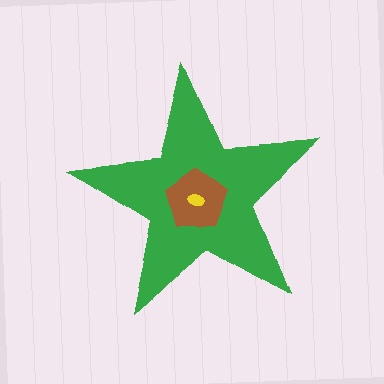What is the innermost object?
The yellow ellipse.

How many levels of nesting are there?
3.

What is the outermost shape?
The green star.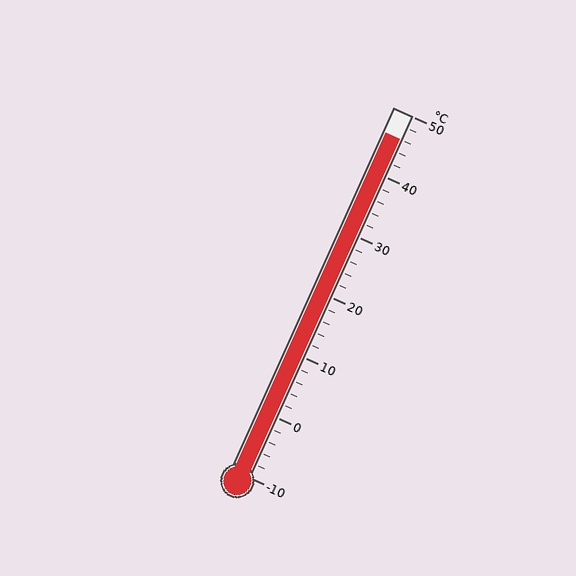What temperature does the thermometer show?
The thermometer shows approximately 46°C.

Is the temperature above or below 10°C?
The temperature is above 10°C.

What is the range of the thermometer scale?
The thermometer scale ranges from -10°C to 50°C.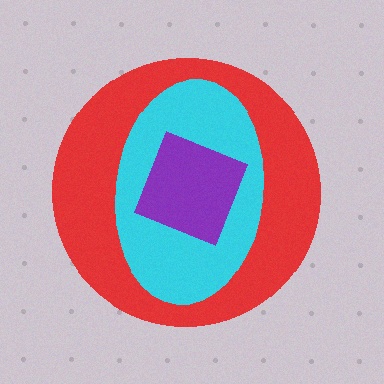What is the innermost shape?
The purple diamond.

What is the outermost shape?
The red circle.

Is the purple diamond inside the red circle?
Yes.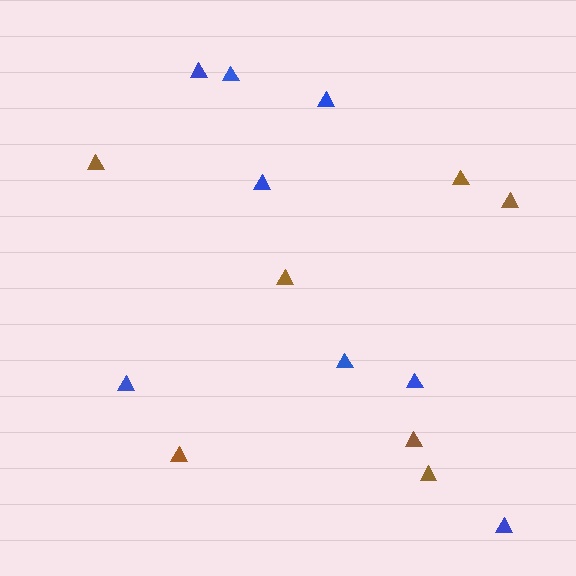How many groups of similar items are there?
There are 2 groups: one group of brown triangles (7) and one group of blue triangles (8).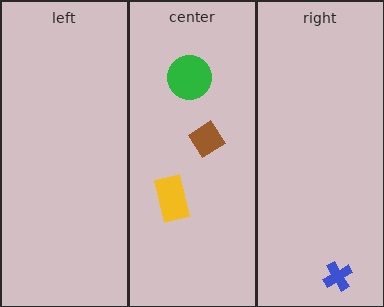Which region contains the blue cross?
The right region.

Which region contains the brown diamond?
The center region.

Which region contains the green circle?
The center region.